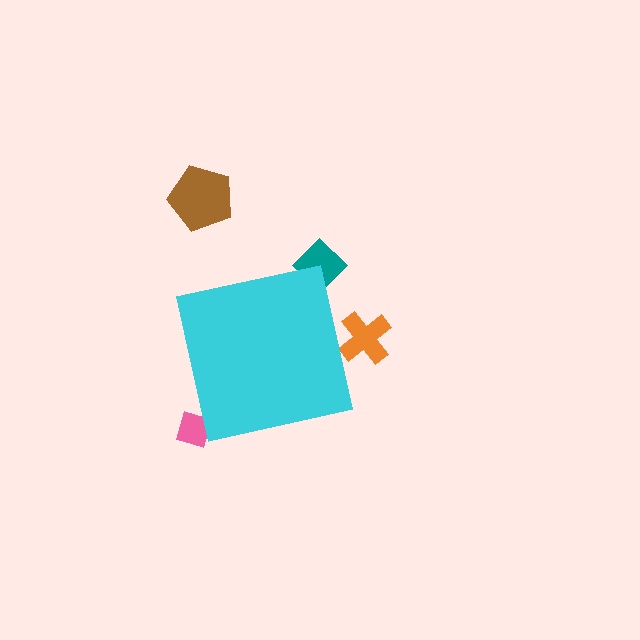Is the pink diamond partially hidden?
Yes, the pink diamond is partially hidden behind the cyan square.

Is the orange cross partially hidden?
Yes, the orange cross is partially hidden behind the cyan square.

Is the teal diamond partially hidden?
Yes, the teal diamond is partially hidden behind the cyan square.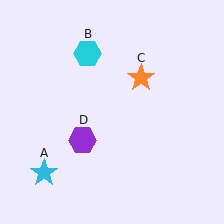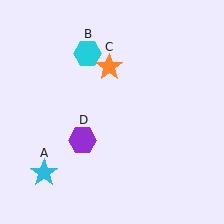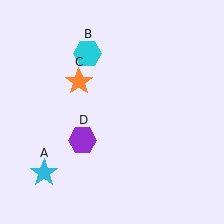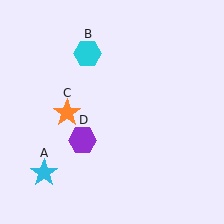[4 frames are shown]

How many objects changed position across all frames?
1 object changed position: orange star (object C).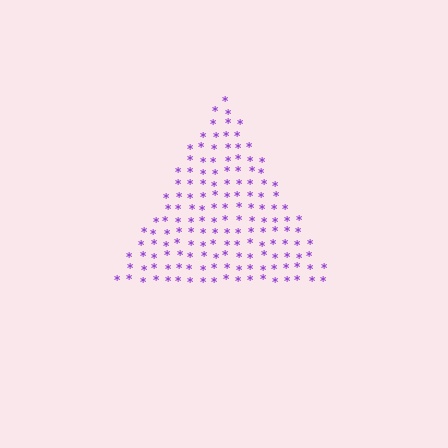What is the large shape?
The large shape is a triangle.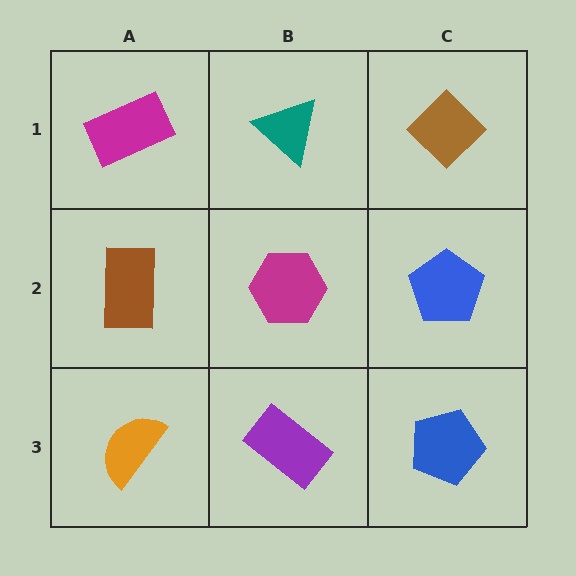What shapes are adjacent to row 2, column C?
A brown diamond (row 1, column C), a blue pentagon (row 3, column C), a magenta hexagon (row 2, column B).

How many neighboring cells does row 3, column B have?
3.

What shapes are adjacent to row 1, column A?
A brown rectangle (row 2, column A), a teal triangle (row 1, column B).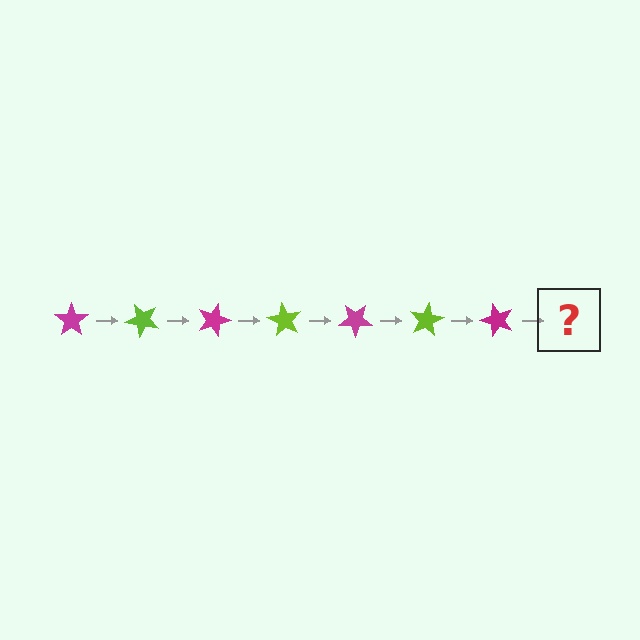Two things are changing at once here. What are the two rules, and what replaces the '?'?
The two rules are that it rotates 45 degrees each step and the color cycles through magenta and lime. The '?' should be a lime star, rotated 315 degrees from the start.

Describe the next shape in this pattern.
It should be a lime star, rotated 315 degrees from the start.